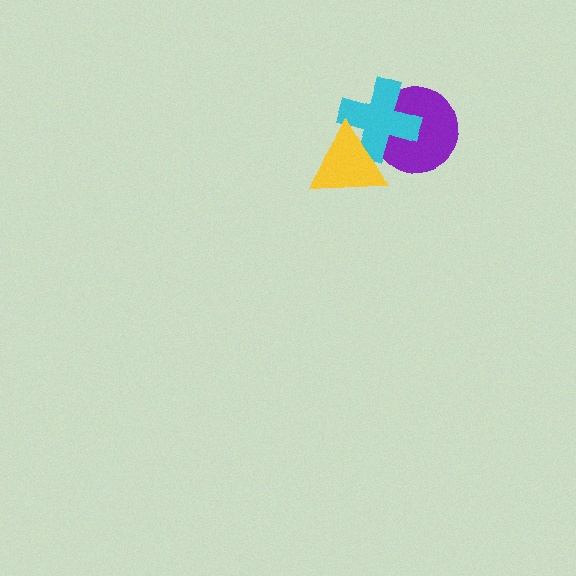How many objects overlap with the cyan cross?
2 objects overlap with the cyan cross.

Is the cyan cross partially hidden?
Yes, it is partially covered by another shape.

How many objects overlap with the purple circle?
2 objects overlap with the purple circle.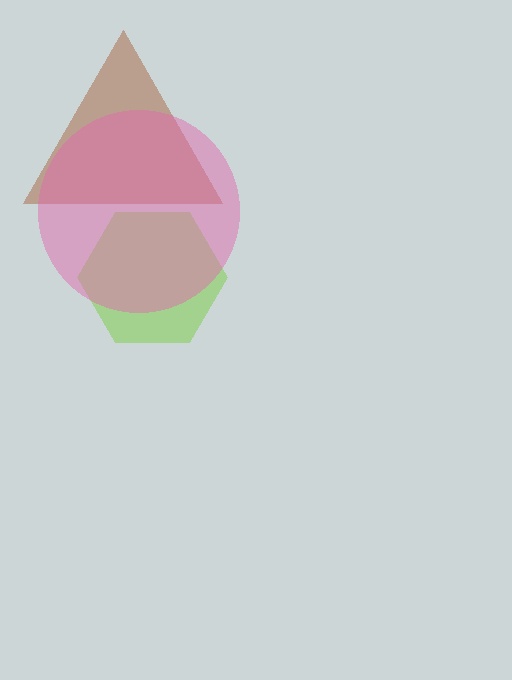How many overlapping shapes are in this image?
There are 3 overlapping shapes in the image.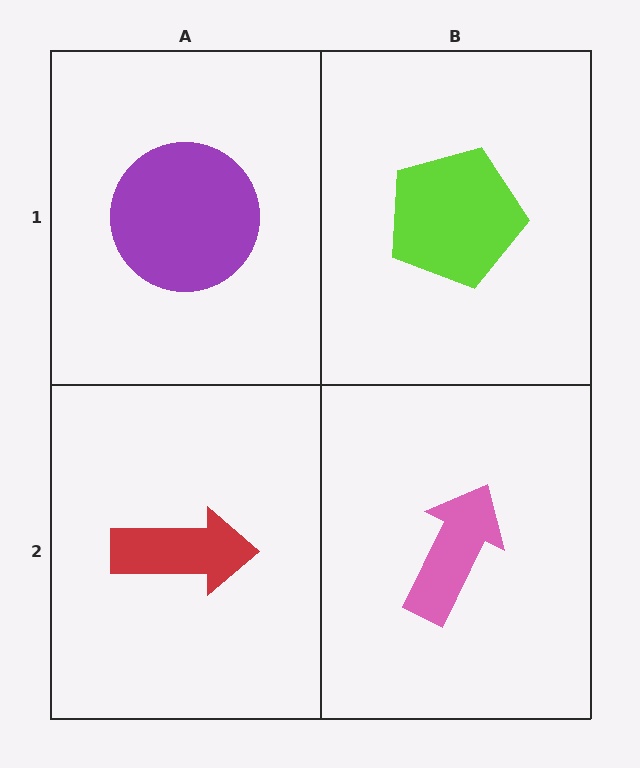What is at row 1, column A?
A purple circle.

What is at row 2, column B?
A pink arrow.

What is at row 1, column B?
A lime pentagon.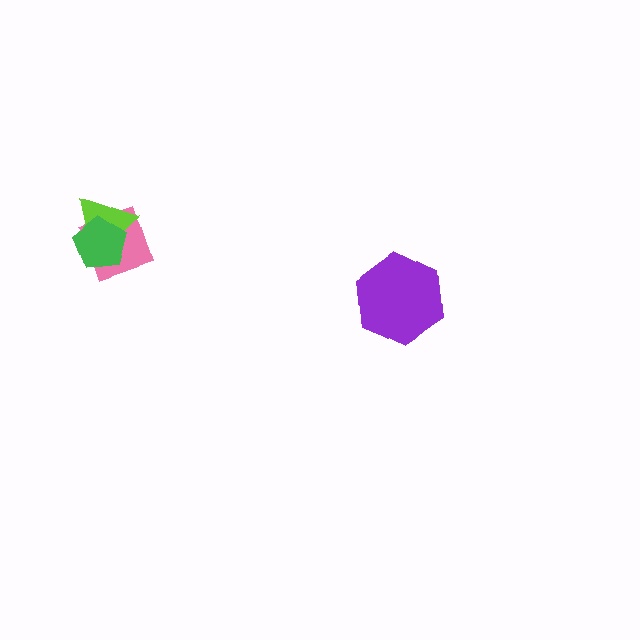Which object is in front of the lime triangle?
The green pentagon is in front of the lime triangle.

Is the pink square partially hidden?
Yes, it is partially covered by another shape.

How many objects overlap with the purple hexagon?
0 objects overlap with the purple hexagon.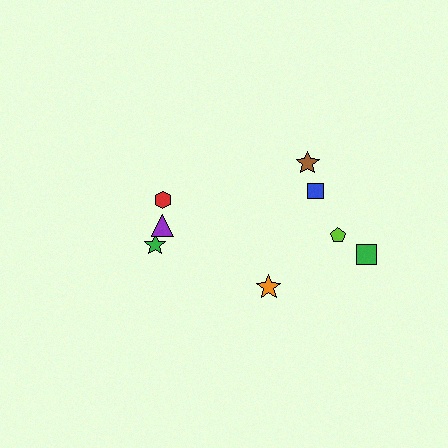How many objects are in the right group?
There are 5 objects.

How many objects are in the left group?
There are 3 objects.